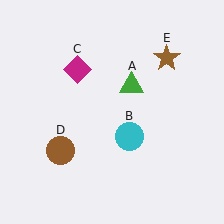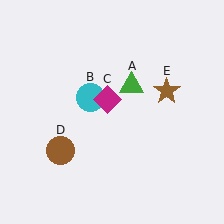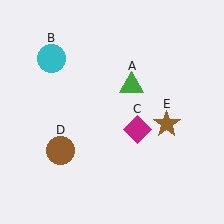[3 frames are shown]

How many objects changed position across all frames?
3 objects changed position: cyan circle (object B), magenta diamond (object C), brown star (object E).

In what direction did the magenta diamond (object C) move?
The magenta diamond (object C) moved down and to the right.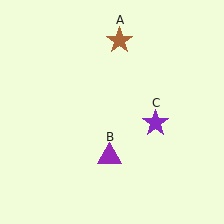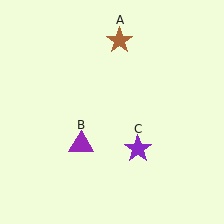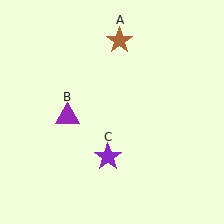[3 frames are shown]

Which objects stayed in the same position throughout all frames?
Brown star (object A) remained stationary.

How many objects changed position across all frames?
2 objects changed position: purple triangle (object B), purple star (object C).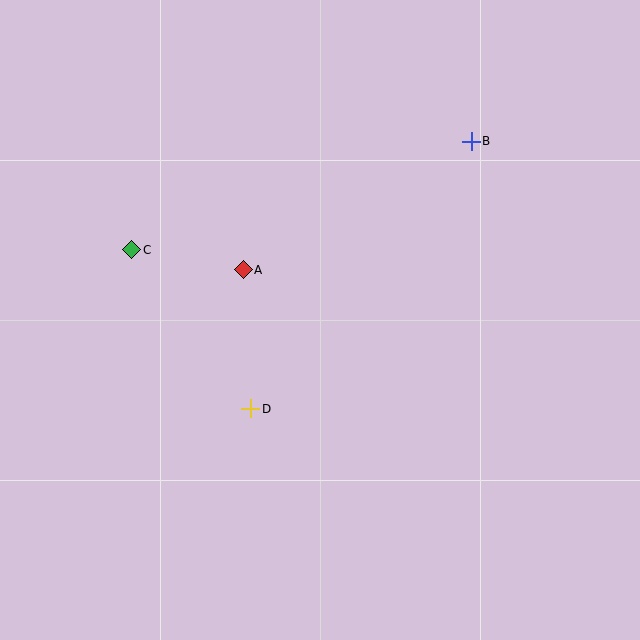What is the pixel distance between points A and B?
The distance between A and B is 262 pixels.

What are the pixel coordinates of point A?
Point A is at (243, 270).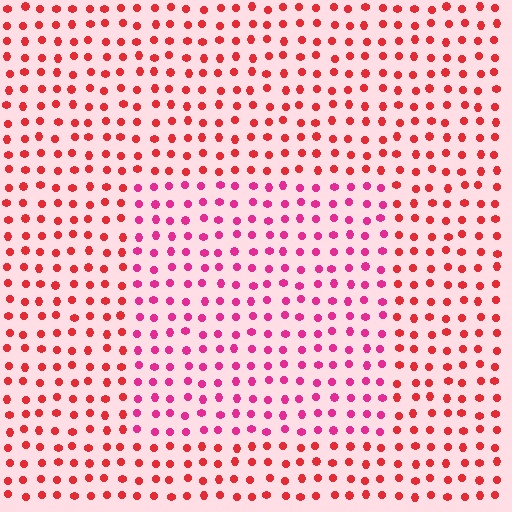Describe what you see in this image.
The image is filled with small red elements in a uniform arrangement. A rectangle-shaped region is visible where the elements are tinted to a slightly different hue, forming a subtle color boundary.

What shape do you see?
I see a rectangle.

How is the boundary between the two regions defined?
The boundary is defined purely by a slight shift in hue (about 31 degrees). Spacing, size, and orientation are identical on both sides.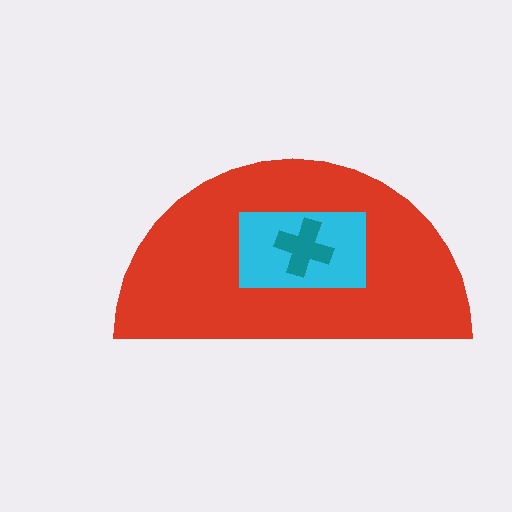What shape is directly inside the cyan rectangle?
The teal cross.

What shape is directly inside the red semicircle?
The cyan rectangle.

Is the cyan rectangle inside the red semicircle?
Yes.